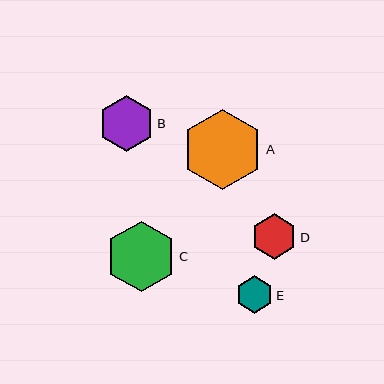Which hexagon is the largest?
Hexagon A is the largest with a size of approximately 80 pixels.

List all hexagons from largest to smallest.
From largest to smallest: A, C, B, D, E.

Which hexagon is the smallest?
Hexagon E is the smallest with a size of approximately 37 pixels.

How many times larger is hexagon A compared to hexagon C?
Hexagon A is approximately 1.1 times the size of hexagon C.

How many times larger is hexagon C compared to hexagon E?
Hexagon C is approximately 1.9 times the size of hexagon E.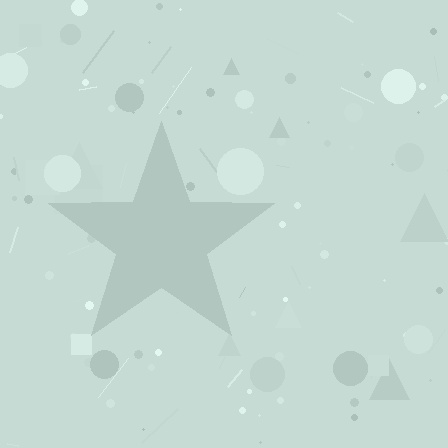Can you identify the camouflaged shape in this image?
The camouflaged shape is a star.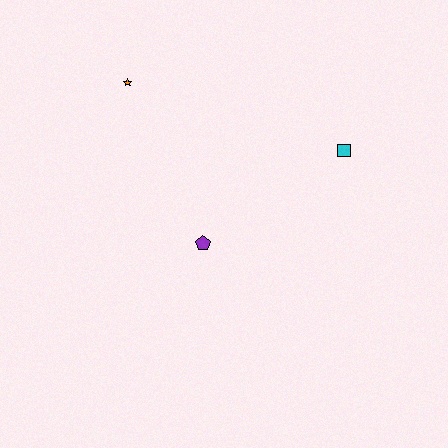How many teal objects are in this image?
There are no teal objects.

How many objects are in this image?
There are 3 objects.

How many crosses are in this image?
There are no crosses.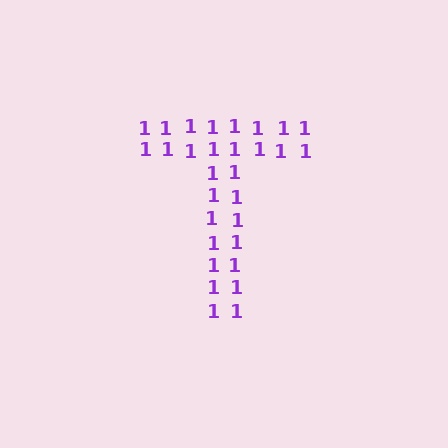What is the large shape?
The large shape is the letter T.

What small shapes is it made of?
It is made of small digit 1's.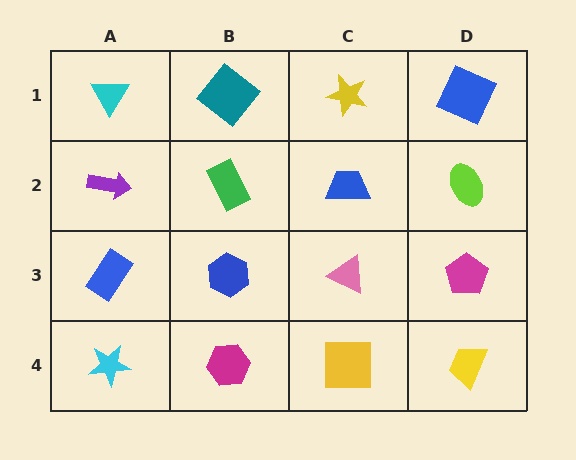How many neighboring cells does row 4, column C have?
3.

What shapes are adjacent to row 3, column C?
A blue trapezoid (row 2, column C), a yellow square (row 4, column C), a blue hexagon (row 3, column B), a magenta pentagon (row 3, column D).